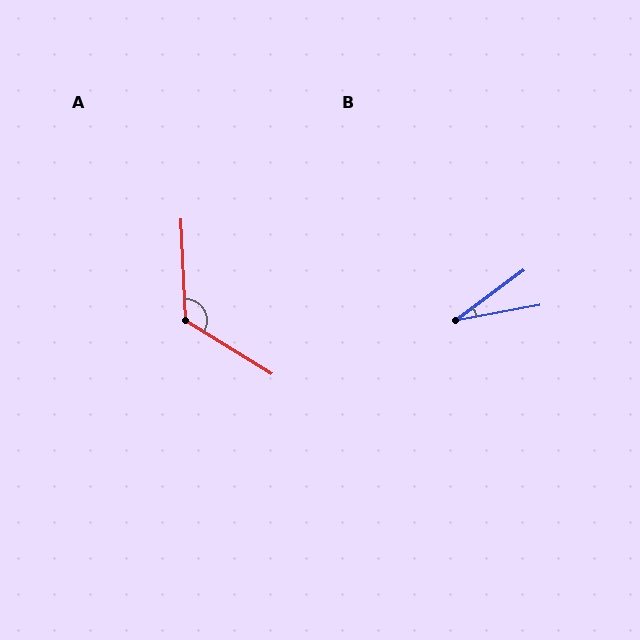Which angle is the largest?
A, at approximately 124 degrees.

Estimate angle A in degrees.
Approximately 124 degrees.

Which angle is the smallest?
B, at approximately 26 degrees.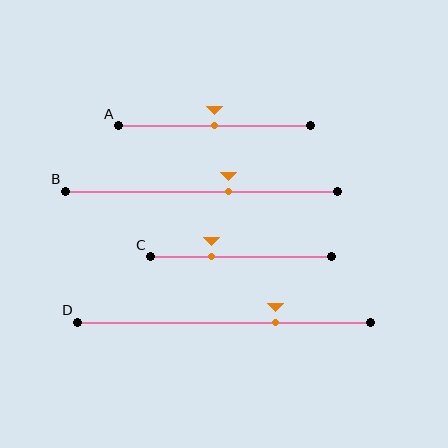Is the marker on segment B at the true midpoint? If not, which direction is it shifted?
No, the marker on segment B is shifted to the right by about 10% of the segment length.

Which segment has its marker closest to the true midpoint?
Segment A has its marker closest to the true midpoint.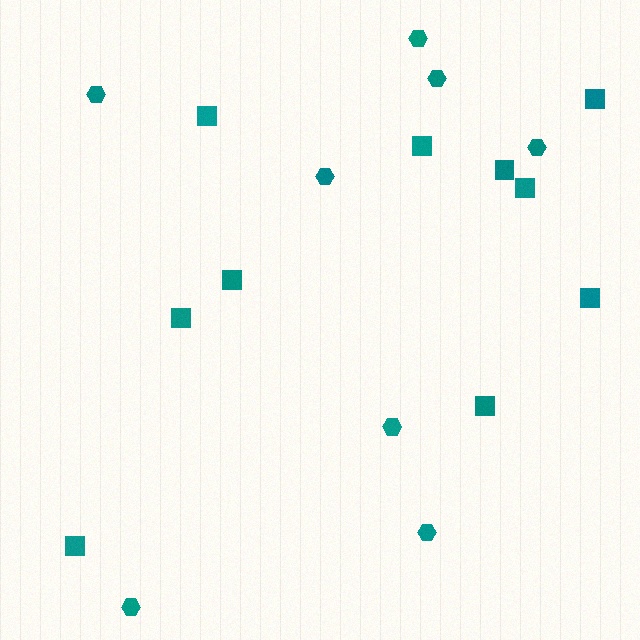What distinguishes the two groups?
There are 2 groups: one group of hexagons (8) and one group of squares (10).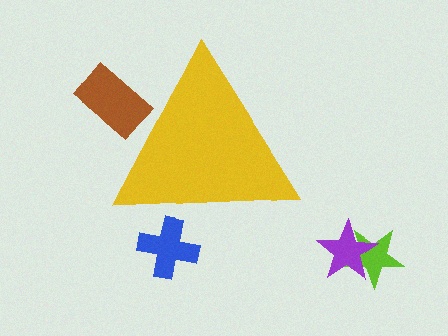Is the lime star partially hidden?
No, the lime star is fully visible.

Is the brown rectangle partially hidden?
Yes, the brown rectangle is partially hidden behind the yellow triangle.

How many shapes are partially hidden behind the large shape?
2 shapes are partially hidden.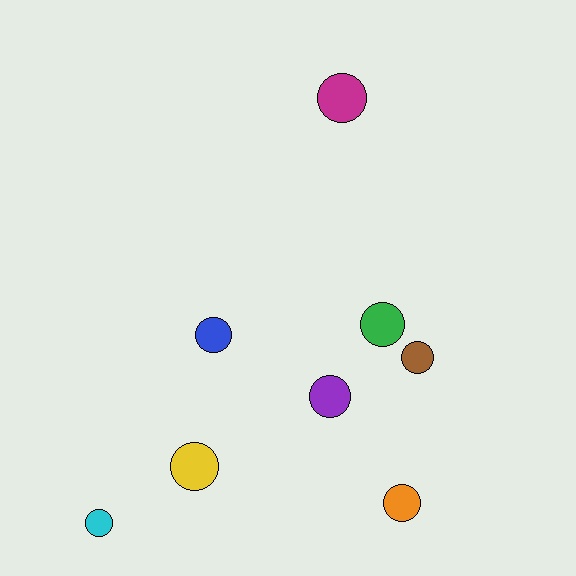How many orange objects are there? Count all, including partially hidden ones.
There is 1 orange object.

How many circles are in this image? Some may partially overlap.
There are 8 circles.